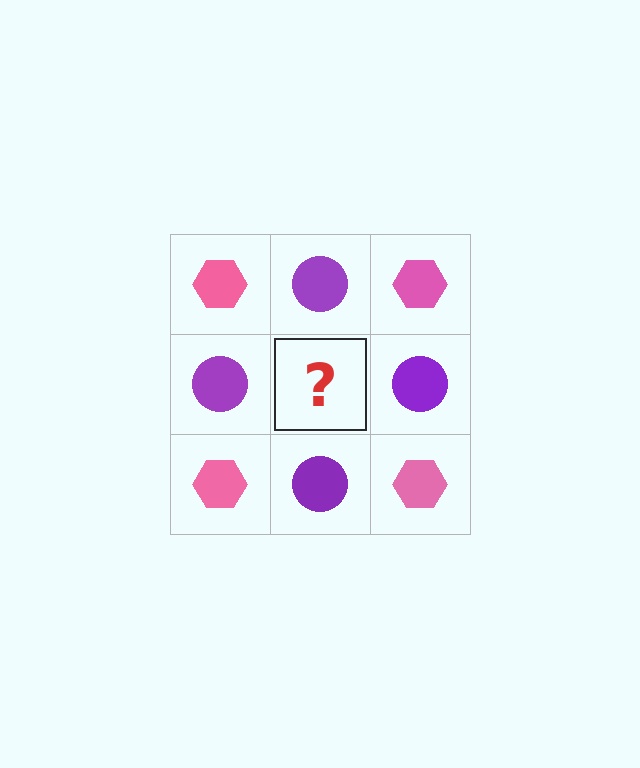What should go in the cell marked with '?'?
The missing cell should contain a pink hexagon.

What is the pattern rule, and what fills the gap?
The rule is that it alternates pink hexagon and purple circle in a checkerboard pattern. The gap should be filled with a pink hexagon.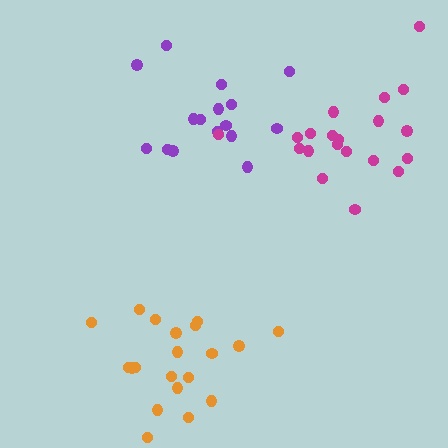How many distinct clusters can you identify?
There are 3 distinct clusters.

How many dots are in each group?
Group 1: 16 dots, Group 2: 20 dots, Group 3: 20 dots (56 total).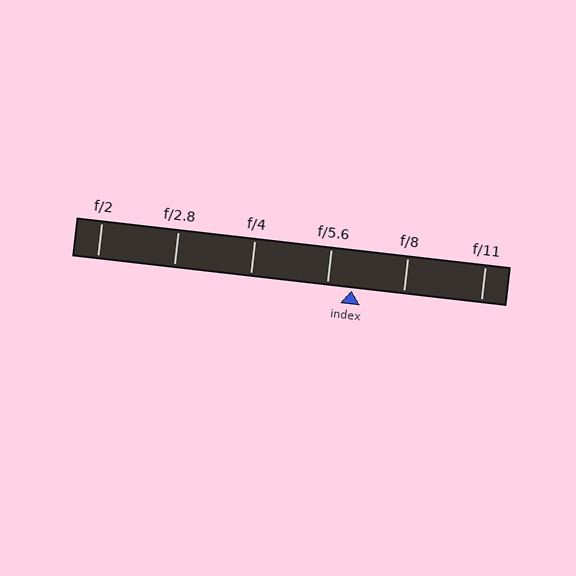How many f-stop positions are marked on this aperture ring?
There are 6 f-stop positions marked.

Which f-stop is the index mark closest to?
The index mark is closest to f/5.6.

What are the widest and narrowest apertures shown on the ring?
The widest aperture shown is f/2 and the narrowest is f/11.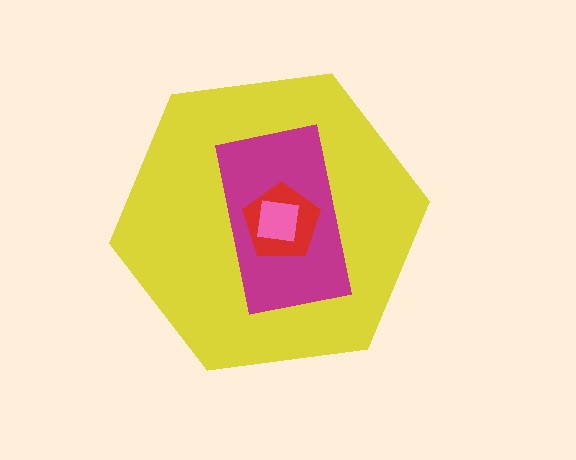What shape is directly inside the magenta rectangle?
The red pentagon.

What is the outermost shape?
The yellow hexagon.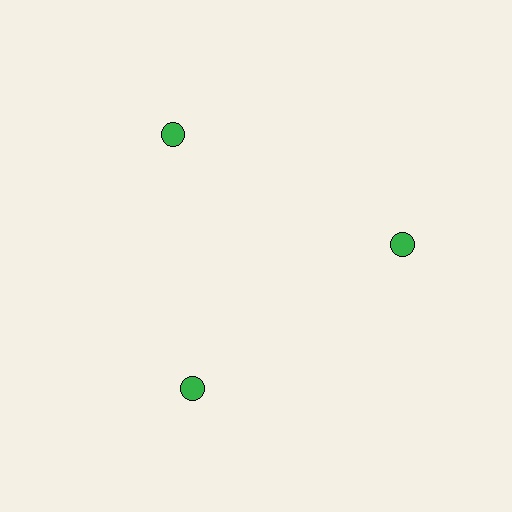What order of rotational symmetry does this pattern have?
This pattern has 3-fold rotational symmetry.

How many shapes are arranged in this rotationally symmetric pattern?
There are 3 shapes, arranged in 3 groups of 1.